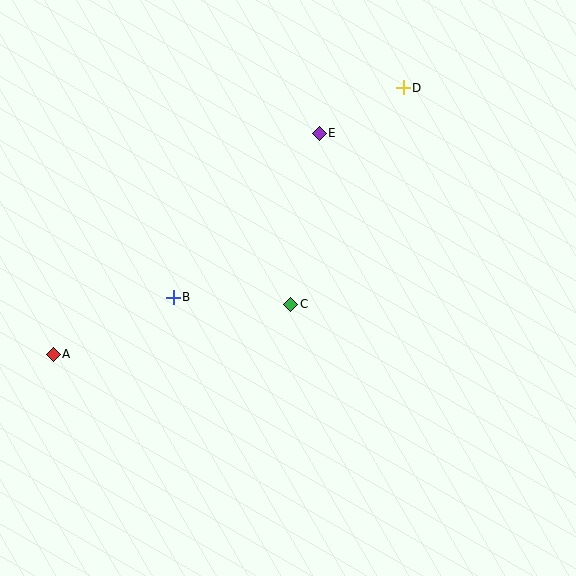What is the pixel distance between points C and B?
The distance between C and B is 118 pixels.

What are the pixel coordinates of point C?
Point C is at (291, 304).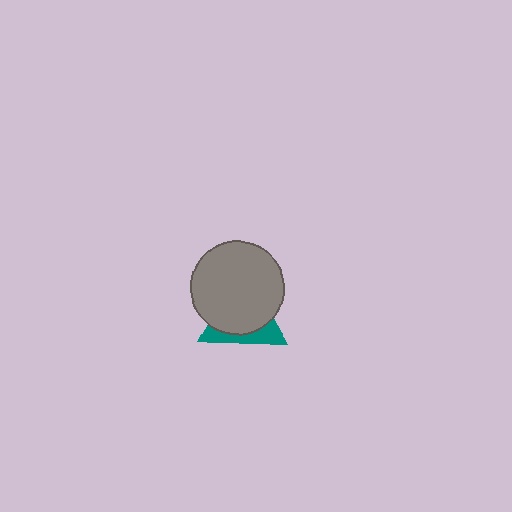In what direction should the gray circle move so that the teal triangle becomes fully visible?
The gray circle should move toward the upper-left. That is the shortest direction to clear the overlap and leave the teal triangle fully visible.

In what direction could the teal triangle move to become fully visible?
The teal triangle could move toward the lower-right. That would shift it out from behind the gray circle entirely.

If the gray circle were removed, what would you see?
You would see the complete teal triangle.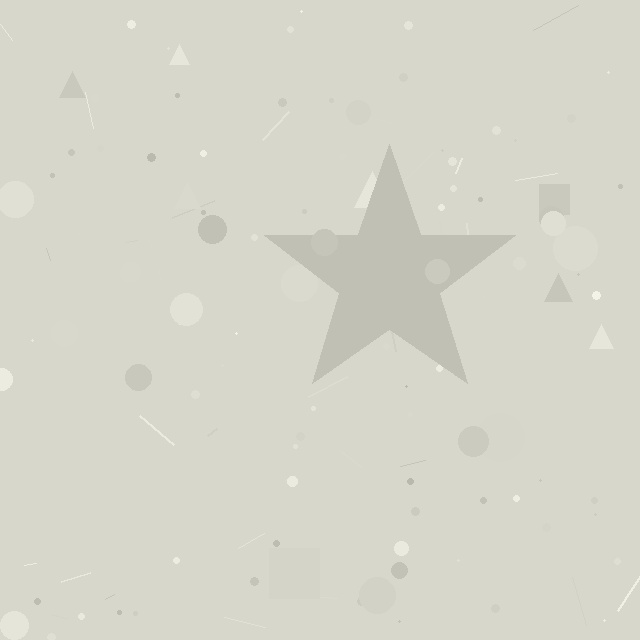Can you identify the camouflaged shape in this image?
The camouflaged shape is a star.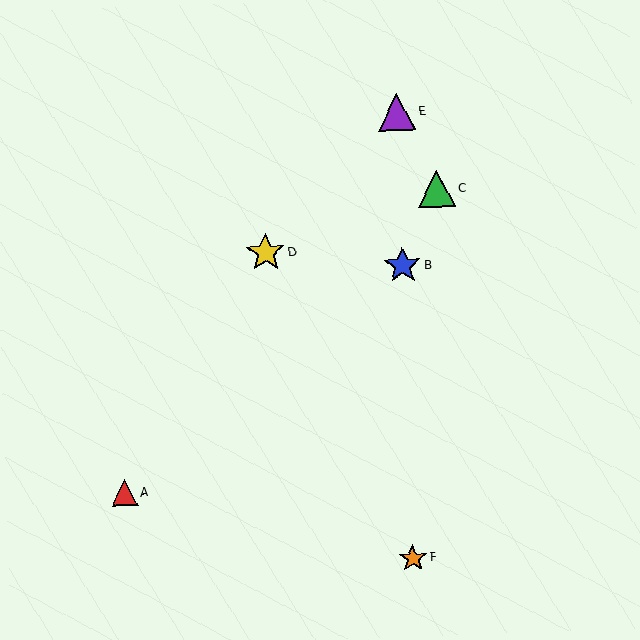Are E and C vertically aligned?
No, E is at x≈397 and C is at x≈436.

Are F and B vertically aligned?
Yes, both are at x≈413.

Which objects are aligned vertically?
Objects B, E, F are aligned vertically.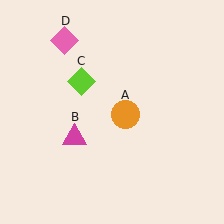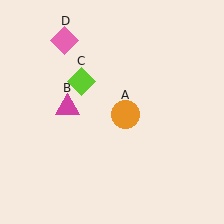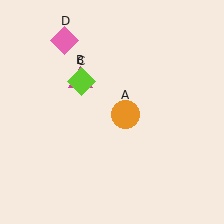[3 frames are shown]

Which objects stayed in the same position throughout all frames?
Orange circle (object A) and lime diamond (object C) and pink diamond (object D) remained stationary.